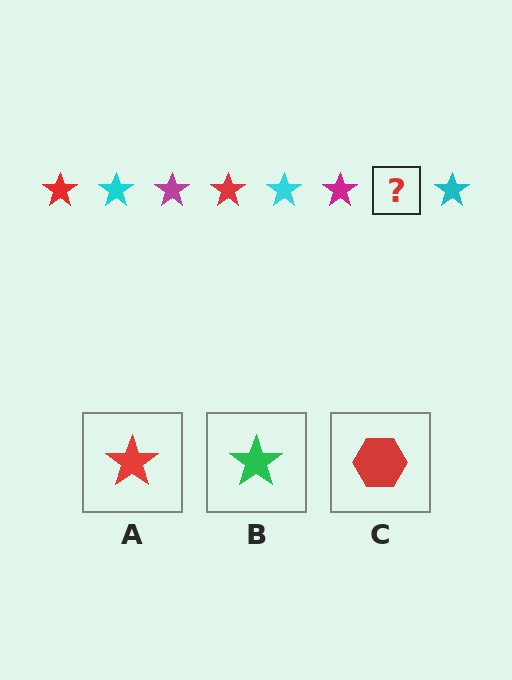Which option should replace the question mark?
Option A.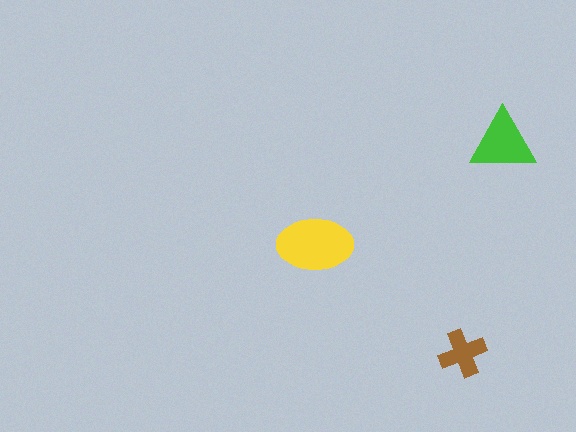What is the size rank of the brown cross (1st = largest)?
3rd.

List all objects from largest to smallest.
The yellow ellipse, the green triangle, the brown cross.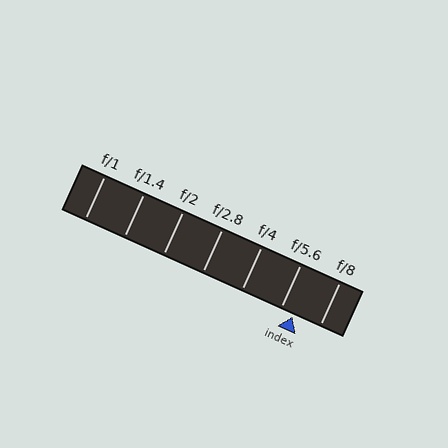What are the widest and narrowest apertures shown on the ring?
The widest aperture shown is f/1 and the narrowest is f/8.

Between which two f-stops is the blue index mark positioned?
The index mark is between f/5.6 and f/8.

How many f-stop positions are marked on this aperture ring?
There are 7 f-stop positions marked.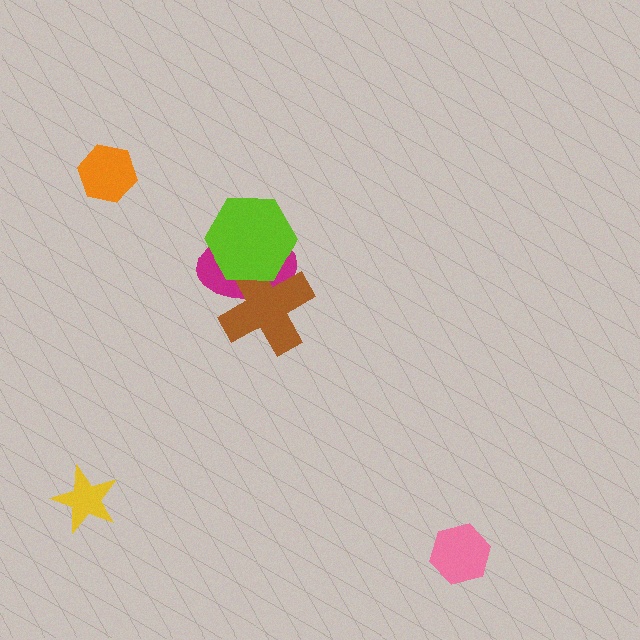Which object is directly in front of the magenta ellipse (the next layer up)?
The brown cross is directly in front of the magenta ellipse.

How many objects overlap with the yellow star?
0 objects overlap with the yellow star.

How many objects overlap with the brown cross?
2 objects overlap with the brown cross.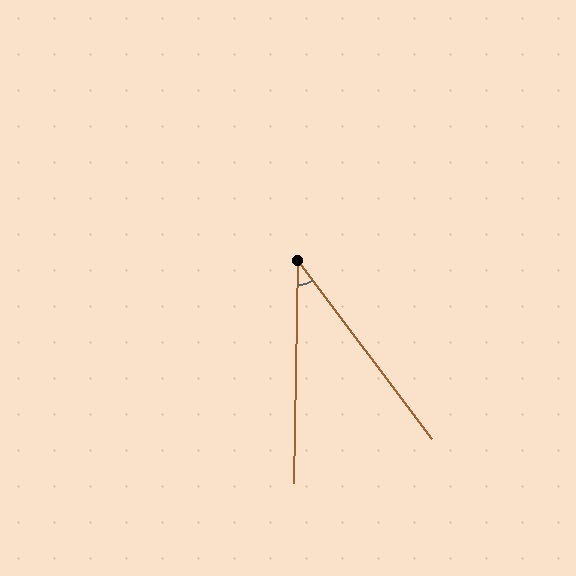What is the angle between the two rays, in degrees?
Approximately 38 degrees.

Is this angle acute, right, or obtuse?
It is acute.